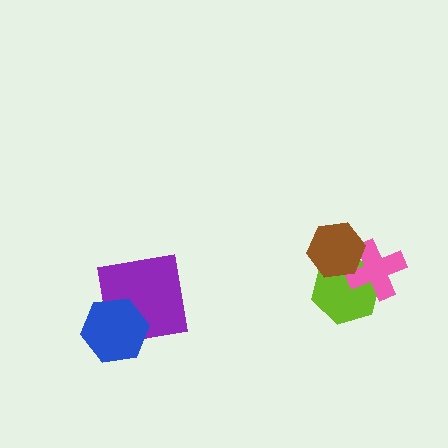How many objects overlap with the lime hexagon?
2 objects overlap with the lime hexagon.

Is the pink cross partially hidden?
Yes, it is partially covered by another shape.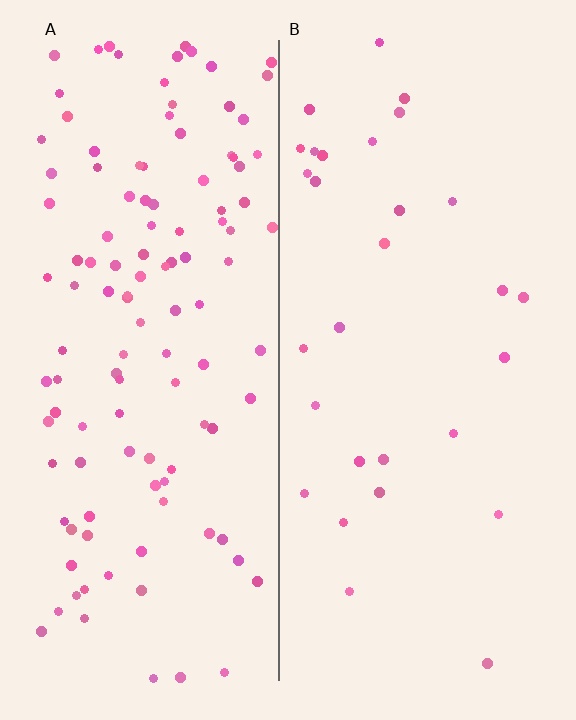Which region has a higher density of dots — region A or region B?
A (the left).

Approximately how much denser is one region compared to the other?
Approximately 4.0× — region A over region B.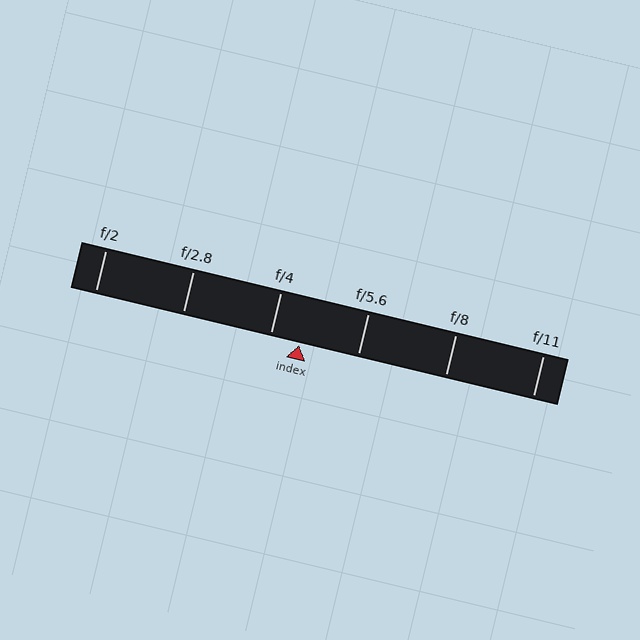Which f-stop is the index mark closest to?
The index mark is closest to f/4.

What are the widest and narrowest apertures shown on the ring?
The widest aperture shown is f/2 and the narrowest is f/11.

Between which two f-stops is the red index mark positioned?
The index mark is between f/4 and f/5.6.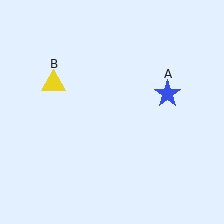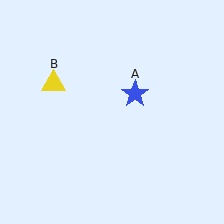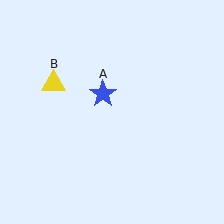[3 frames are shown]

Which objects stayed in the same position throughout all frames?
Yellow triangle (object B) remained stationary.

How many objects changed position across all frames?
1 object changed position: blue star (object A).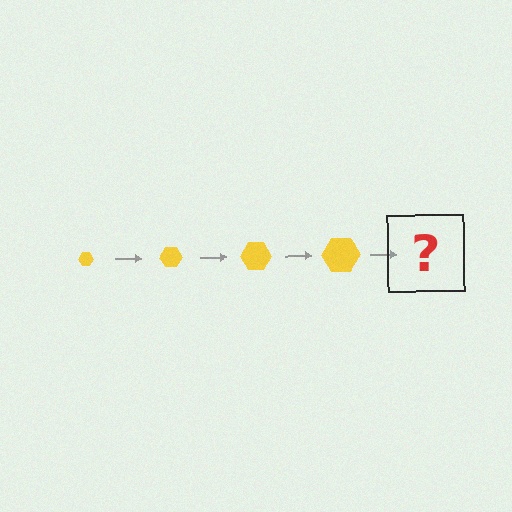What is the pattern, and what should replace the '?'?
The pattern is that the hexagon gets progressively larger each step. The '?' should be a yellow hexagon, larger than the previous one.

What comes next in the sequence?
The next element should be a yellow hexagon, larger than the previous one.